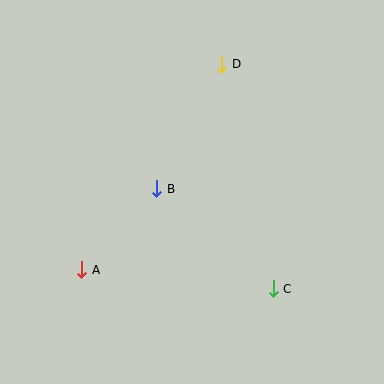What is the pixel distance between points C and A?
The distance between C and A is 192 pixels.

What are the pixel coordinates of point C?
Point C is at (273, 289).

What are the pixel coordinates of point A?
Point A is at (82, 270).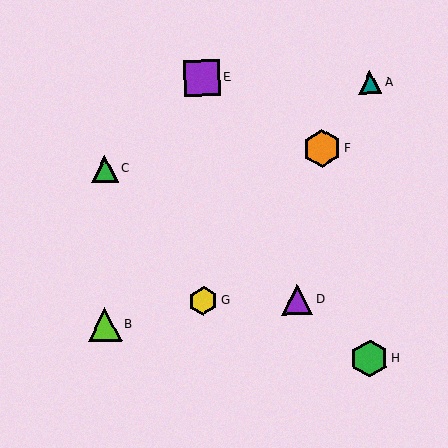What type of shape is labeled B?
Shape B is a lime triangle.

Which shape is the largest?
The green hexagon (labeled H) is the largest.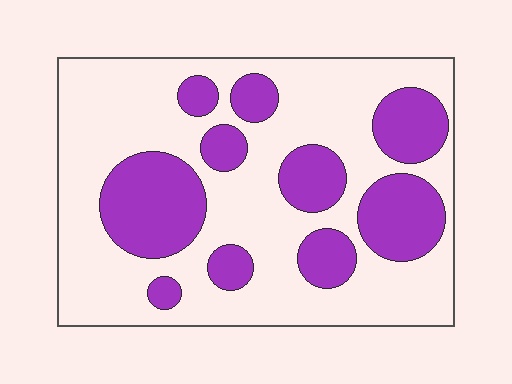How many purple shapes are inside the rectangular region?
10.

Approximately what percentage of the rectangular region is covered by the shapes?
Approximately 30%.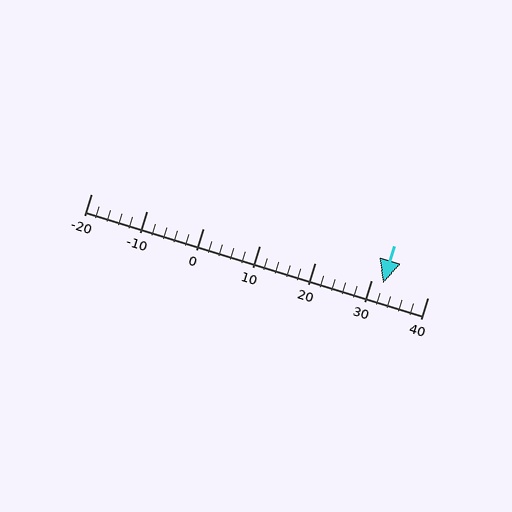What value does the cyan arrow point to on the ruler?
The cyan arrow points to approximately 32.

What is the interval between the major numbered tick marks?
The major tick marks are spaced 10 units apart.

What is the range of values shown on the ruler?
The ruler shows values from -20 to 40.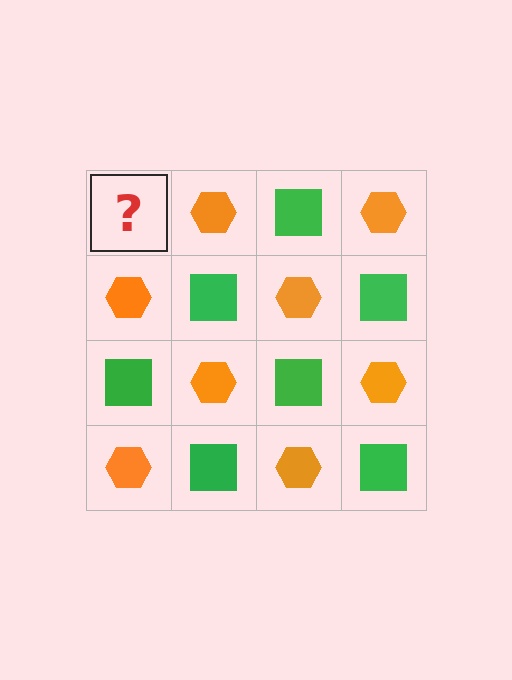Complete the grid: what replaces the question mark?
The question mark should be replaced with a green square.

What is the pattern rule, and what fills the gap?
The rule is that it alternates green square and orange hexagon in a checkerboard pattern. The gap should be filled with a green square.